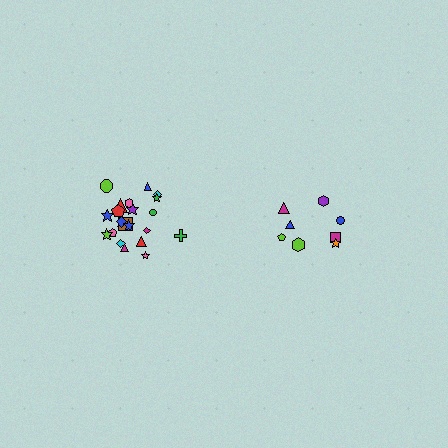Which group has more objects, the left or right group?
The left group.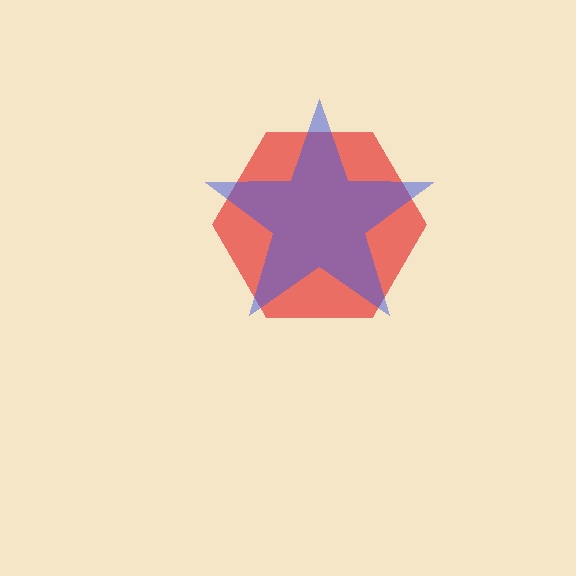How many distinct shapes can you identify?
There are 2 distinct shapes: a red hexagon, a blue star.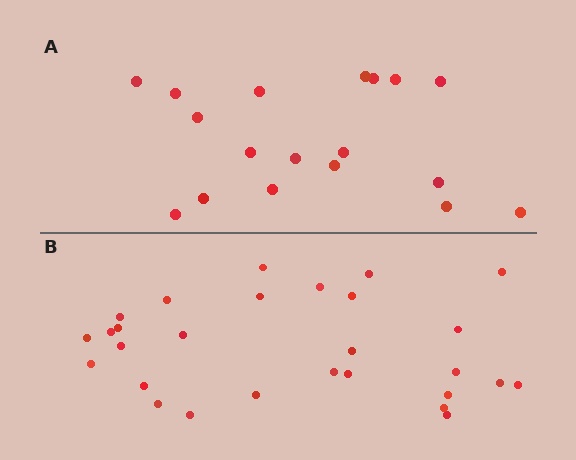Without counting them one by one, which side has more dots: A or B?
Region B (the bottom region) has more dots.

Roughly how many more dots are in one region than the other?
Region B has roughly 10 or so more dots than region A.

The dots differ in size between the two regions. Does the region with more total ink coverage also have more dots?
No. Region A has more total ink coverage because its dots are larger, but region B actually contains more individual dots. Total area can be misleading — the number of items is what matters here.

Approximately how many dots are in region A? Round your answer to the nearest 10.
About 20 dots. (The exact count is 18, which rounds to 20.)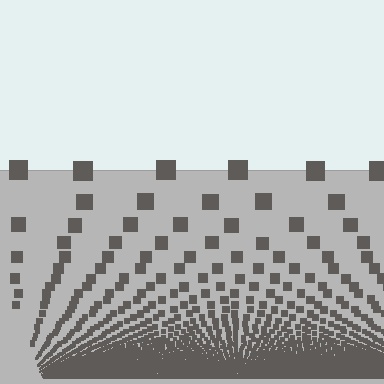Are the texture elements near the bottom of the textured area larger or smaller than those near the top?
Smaller. The gradient is inverted — elements near the bottom are smaller and denser.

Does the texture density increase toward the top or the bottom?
Density increases toward the bottom.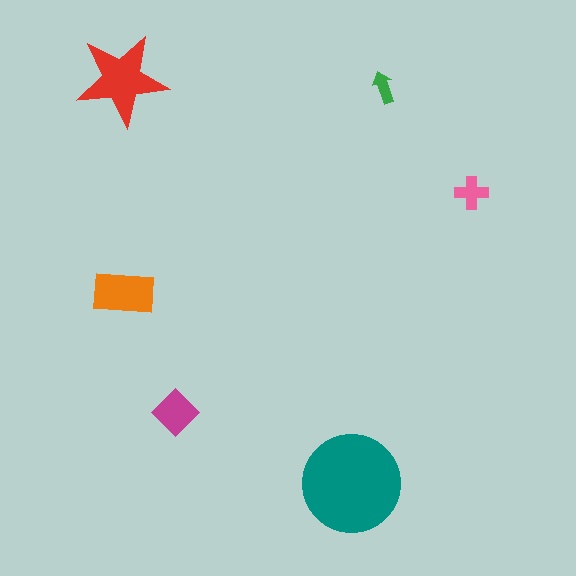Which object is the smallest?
The green arrow.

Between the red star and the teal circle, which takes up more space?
The teal circle.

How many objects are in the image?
There are 6 objects in the image.